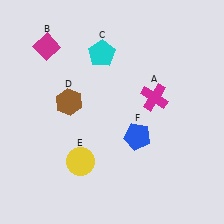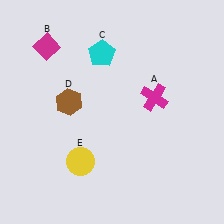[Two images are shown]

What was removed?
The blue pentagon (F) was removed in Image 2.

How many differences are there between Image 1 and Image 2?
There is 1 difference between the two images.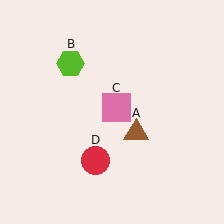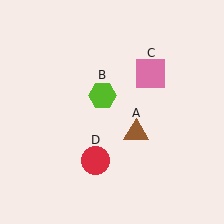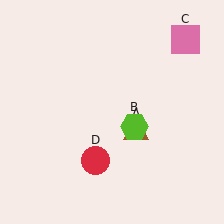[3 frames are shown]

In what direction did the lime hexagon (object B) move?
The lime hexagon (object B) moved down and to the right.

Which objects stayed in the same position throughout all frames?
Brown triangle (object A) and red circle (object D) remained stationary.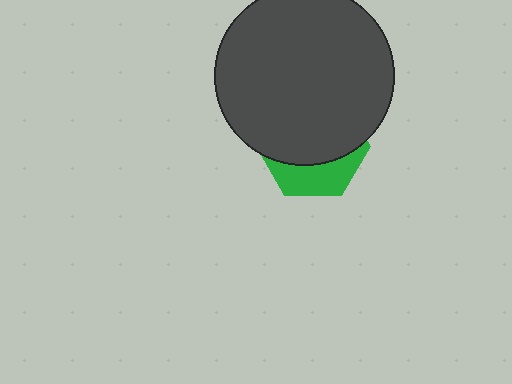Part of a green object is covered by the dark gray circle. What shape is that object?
It is a hexagon.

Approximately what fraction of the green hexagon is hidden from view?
Roughly 67% of the green hexagon is hidden behind the dark gray circle.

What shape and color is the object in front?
The object in front is a dark gray circle.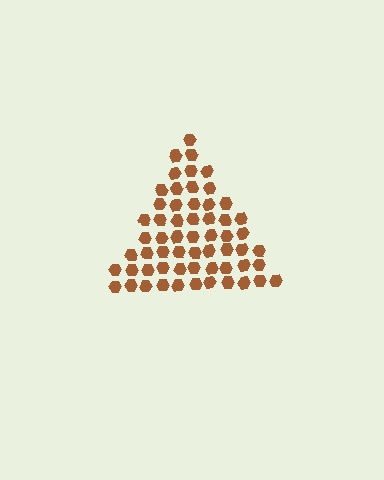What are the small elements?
The small elements are hexagons.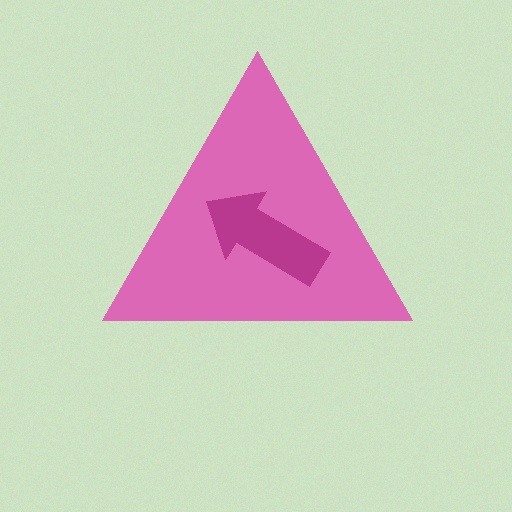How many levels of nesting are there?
2.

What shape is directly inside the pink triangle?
The magenta arrow.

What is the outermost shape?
The pink triangle.